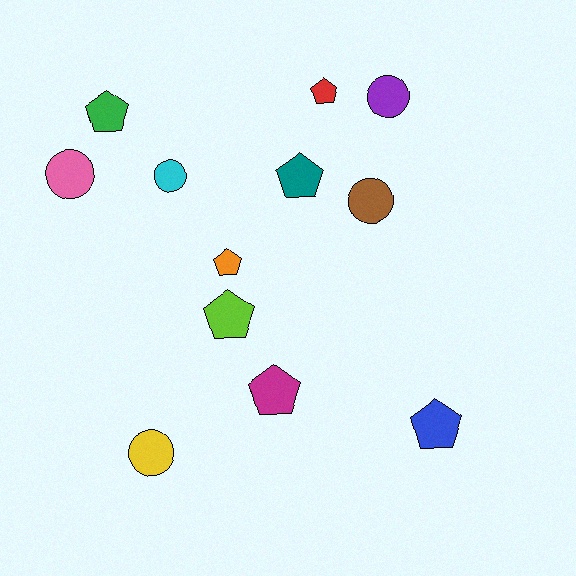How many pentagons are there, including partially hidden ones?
There are 7 pentagons.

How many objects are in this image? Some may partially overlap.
There are 12 objects.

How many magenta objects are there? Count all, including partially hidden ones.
There is 1 magenta object.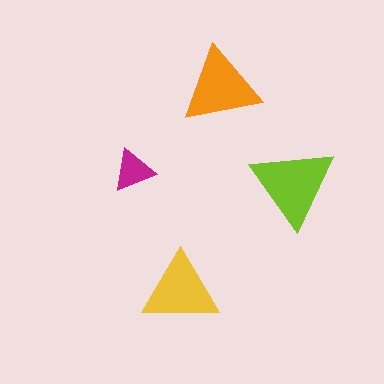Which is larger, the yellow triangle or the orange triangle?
The orange one.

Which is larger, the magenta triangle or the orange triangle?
The orange one.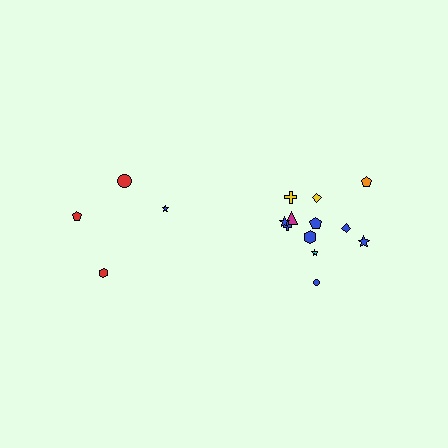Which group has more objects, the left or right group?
The right group.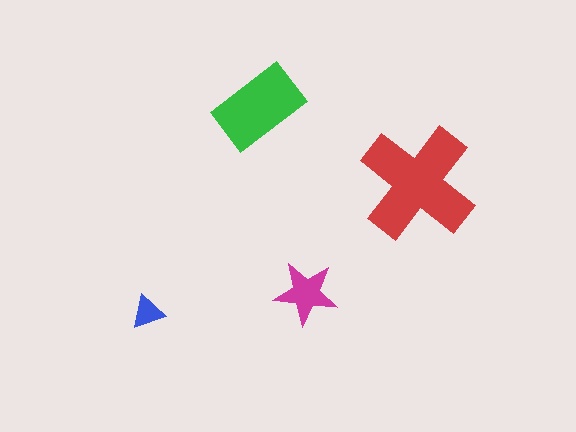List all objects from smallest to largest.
The blue triangle, the magenta star, the green rectangle, the red cross.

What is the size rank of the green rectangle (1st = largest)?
2nd.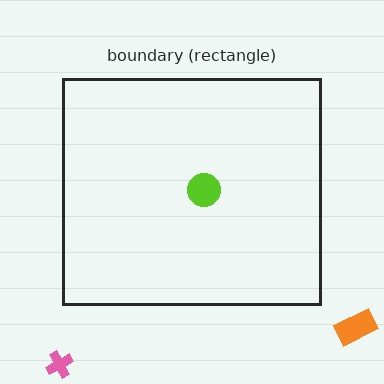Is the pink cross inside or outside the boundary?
Outside.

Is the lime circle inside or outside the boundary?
Inside.